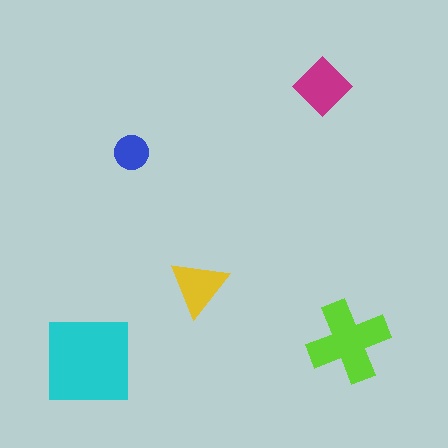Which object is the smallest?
The blue circle.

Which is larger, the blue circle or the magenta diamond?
The magenta diamond.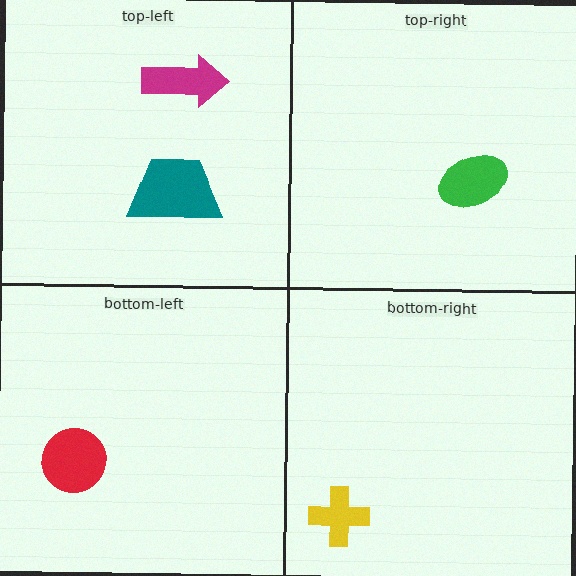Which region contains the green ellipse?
The top-right region.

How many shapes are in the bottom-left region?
1.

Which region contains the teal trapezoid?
The top-left region.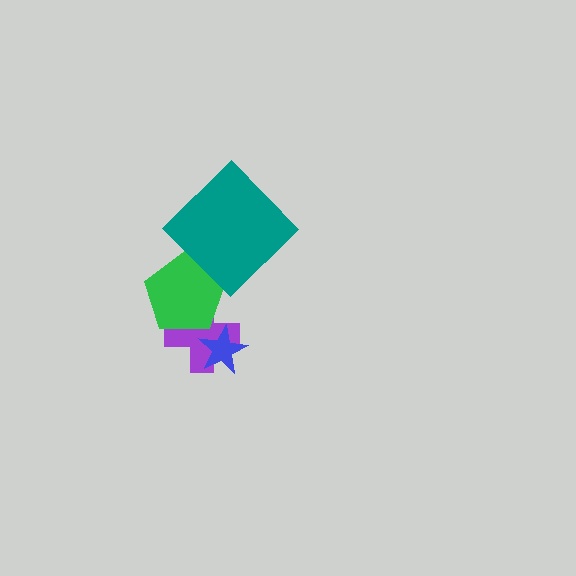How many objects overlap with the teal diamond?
1 object overlaps with the teal diamond.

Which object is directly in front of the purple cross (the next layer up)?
The green pentagon is directly in front of the purple cross.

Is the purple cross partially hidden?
Yes, it is partially covered by another shape.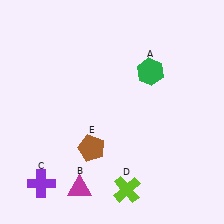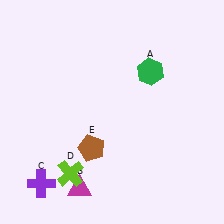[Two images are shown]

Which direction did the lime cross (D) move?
The lime cross (D) moved left.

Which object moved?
The lime cross (D) moved left.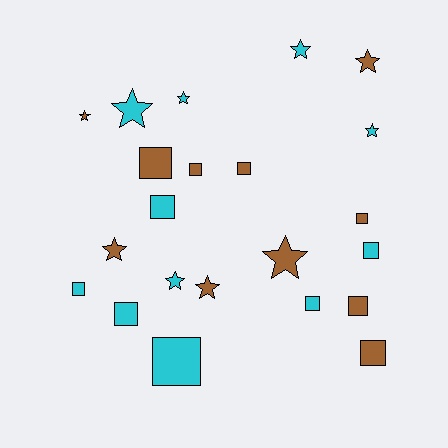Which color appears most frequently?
Cyan, with 11 objects.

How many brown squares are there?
There are 6 brown squares.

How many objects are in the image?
There are 22 objects.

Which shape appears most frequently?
Square, with 12 objects.